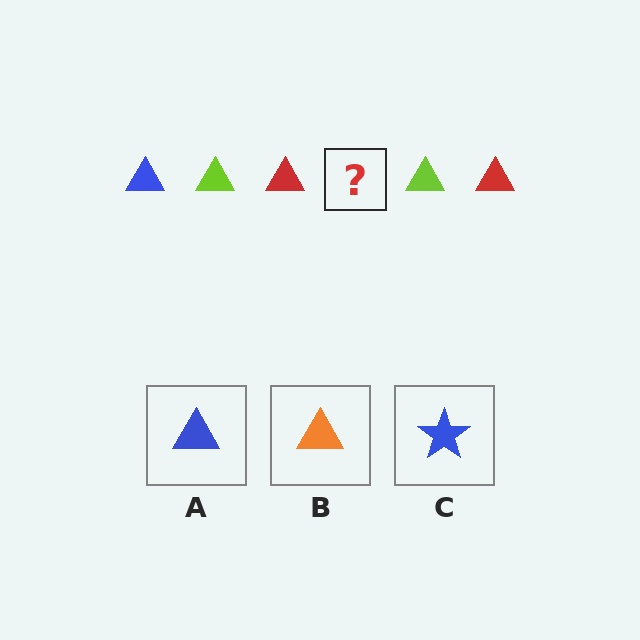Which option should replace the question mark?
Option A.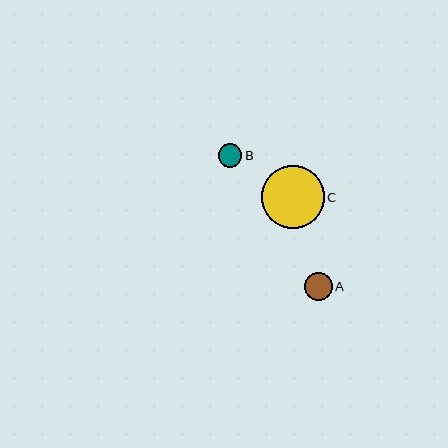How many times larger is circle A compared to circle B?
Circle A is approximately 1.2 times the size of circle B.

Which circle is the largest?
Circle C is the largest with a size of approximately 63 pixels.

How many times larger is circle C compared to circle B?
Circle C is approximately 2.7 times the size of circle B.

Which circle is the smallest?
Circle B is the smallest with a size of approximately 23 pixels.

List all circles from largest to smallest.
From largest to smallest: C, A, B.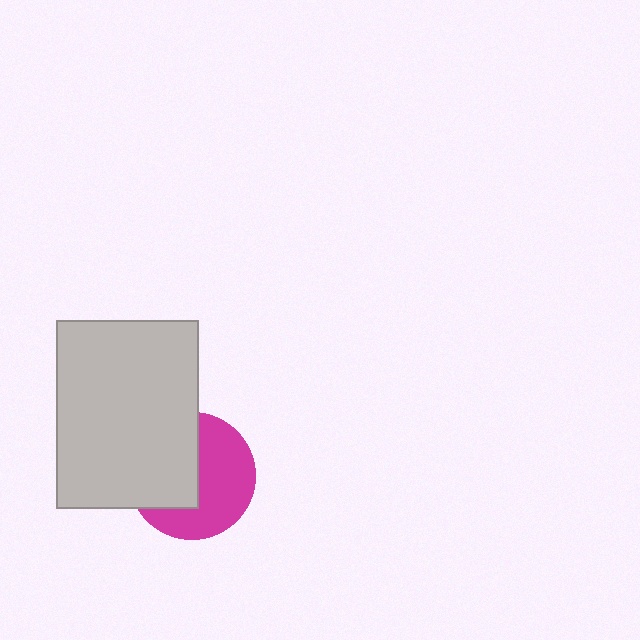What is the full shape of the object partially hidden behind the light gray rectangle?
The partially hidden object is a magenta circle.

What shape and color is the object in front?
The object in front is a light gray rectangle.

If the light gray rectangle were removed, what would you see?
You would see the complete magenta circle.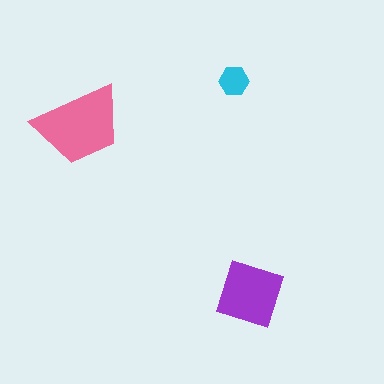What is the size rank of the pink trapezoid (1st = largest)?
1st.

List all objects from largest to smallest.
The pink trapezoid, the purple diamond, the cyan hexagon.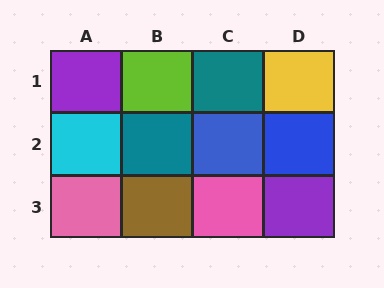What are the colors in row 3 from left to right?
Pink, brown, pink, purple.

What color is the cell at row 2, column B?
Teal.